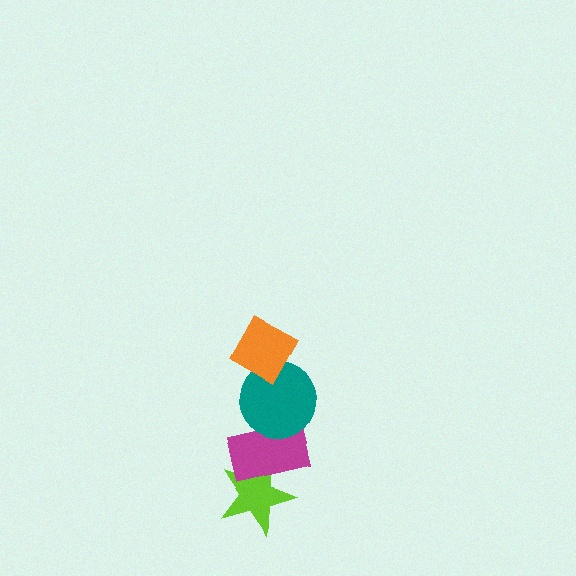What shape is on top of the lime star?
The magenta rectangle is on top of the lime star.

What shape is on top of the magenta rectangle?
The teal circle is on top of the magenta rectangle.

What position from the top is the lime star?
The lime star is 4th from the top.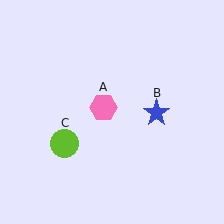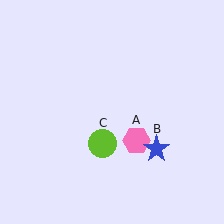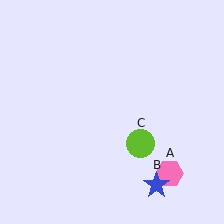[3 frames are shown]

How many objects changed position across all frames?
3 objects changed position: pink hexagon (object A), blue star (object B), lime circle (object C).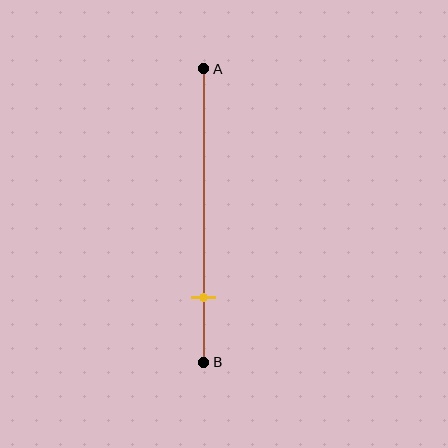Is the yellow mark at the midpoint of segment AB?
No, the mark is at about 80% from A, not at the 50% midpoint.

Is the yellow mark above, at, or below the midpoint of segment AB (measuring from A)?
The yellow mark is below the midpoint of segment AB.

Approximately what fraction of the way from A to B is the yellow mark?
The yellow mark is approximately 80% of the way from A to B.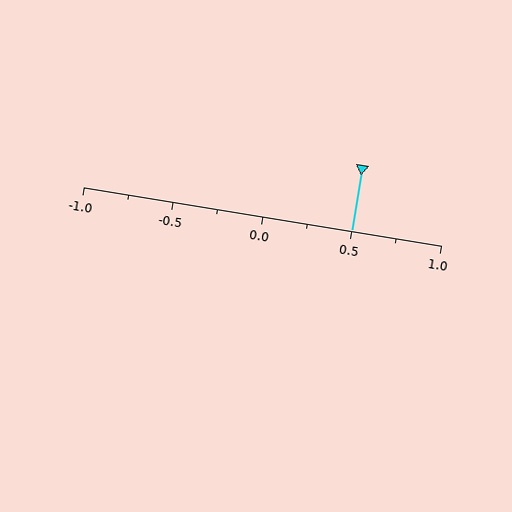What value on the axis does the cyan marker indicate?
The marker indicates approximately 0.5.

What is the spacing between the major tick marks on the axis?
The major ticks are spaced 0.5 apart.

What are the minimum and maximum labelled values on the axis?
The axis runs from -1.0 to 1.0.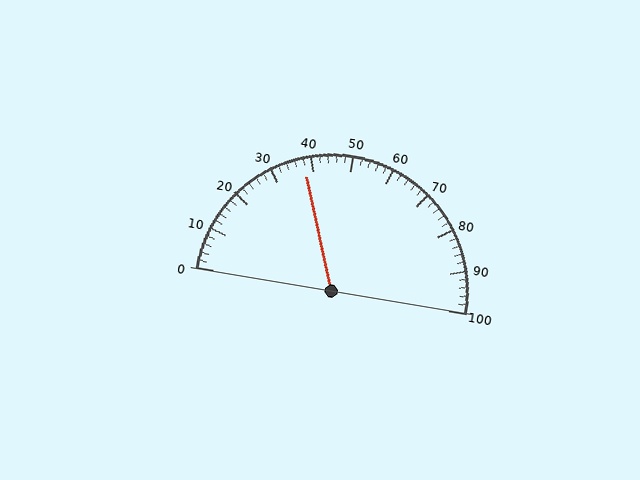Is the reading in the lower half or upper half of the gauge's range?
The reading is in the lower half of the range (0 to 100).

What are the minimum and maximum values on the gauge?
The gauge ranges from 0 to 100.